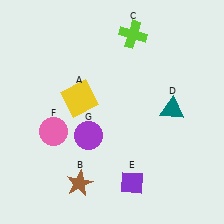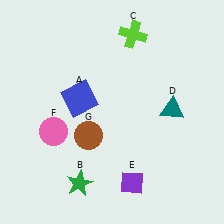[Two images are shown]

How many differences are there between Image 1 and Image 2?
There are 3 differences between the two images.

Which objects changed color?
A changed from yellow to blue. B changed from brown to green. G changed from purple to brown.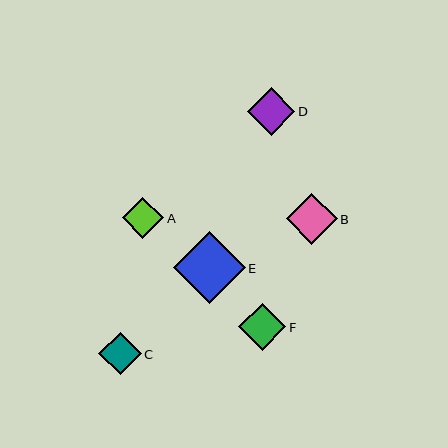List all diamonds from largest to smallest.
From largest to smallest: E, B, D, F, C, A.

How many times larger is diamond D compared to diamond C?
Diamond D is approximately 1.1 times the size of diamond C.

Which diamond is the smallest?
Diamond A is the smallest with a size of approximately 42 pixels.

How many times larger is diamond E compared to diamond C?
Diamond E is approximately 1.7 times the size of diamond C.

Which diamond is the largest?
Diamond E is the largest with a size of approximately 72 pixels.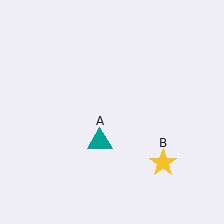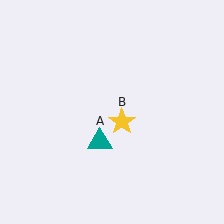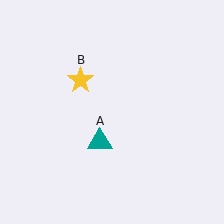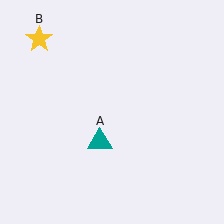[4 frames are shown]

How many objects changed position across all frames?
1 object changed position: yellow star (object B).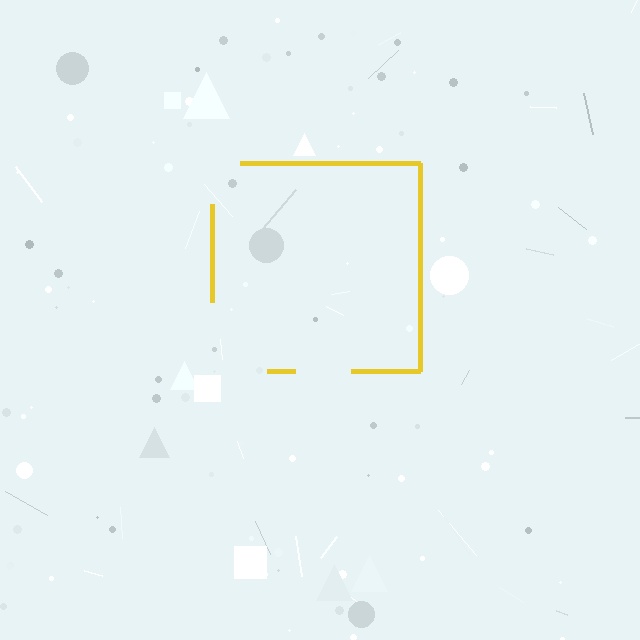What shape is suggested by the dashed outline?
The dashed outline suggests a square.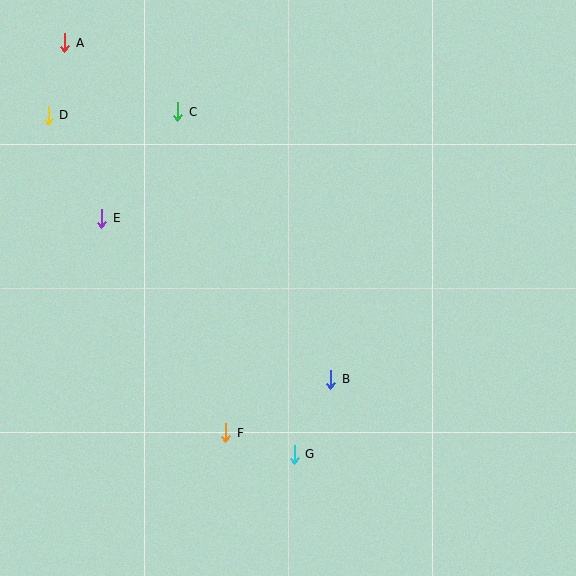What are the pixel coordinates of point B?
Point B is at (331, 379).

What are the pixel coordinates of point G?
Point G is at (294, 454).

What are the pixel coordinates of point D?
Point D is at (48, 115).